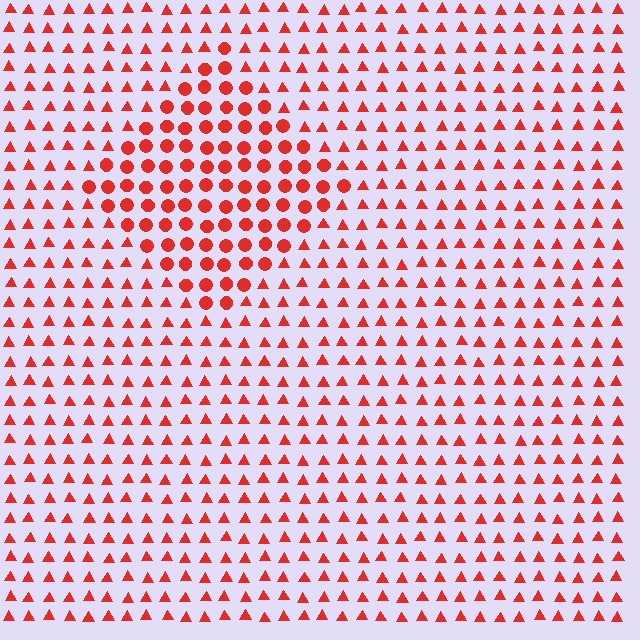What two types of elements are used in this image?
The image uses circles inside the diamond region and triangles outside it.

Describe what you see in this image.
The image is filled with small red elements arranged in a uniform grid. A diamond-shaped region contains circles, while the surrounding area contains triangles. The boundary is defined purely by the change in element shape.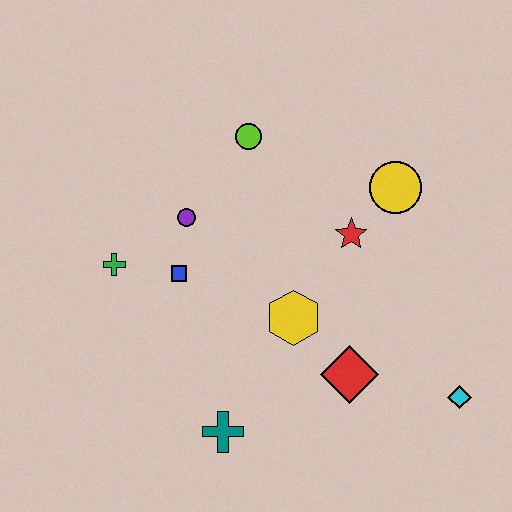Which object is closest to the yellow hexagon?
The red diamond is closest to the yellow hexagon.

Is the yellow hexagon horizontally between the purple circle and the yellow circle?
Yes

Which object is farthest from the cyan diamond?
The green cross is farthest from the cyan diamond.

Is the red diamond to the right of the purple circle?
Yes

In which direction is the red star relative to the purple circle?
The red star is to the right of the purple circle.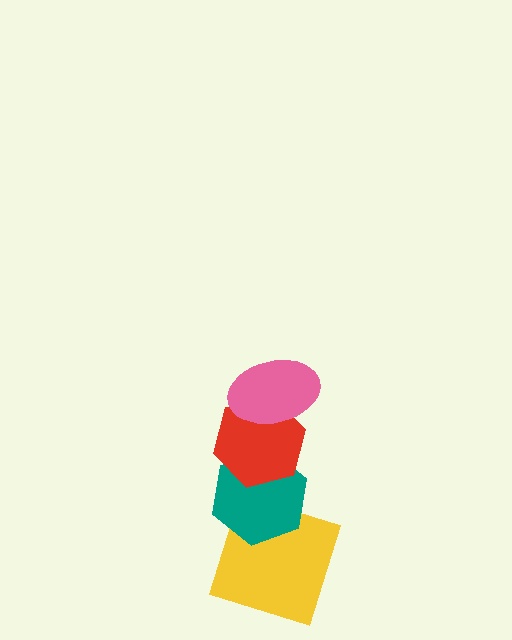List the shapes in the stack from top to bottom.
From top to bottom: the pink ellipse, the red hexagon, the teal hexagon, the yellow square.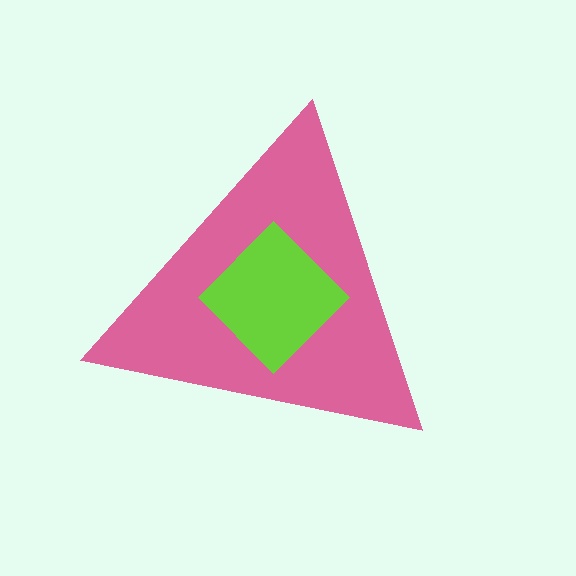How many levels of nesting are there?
2.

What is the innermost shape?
The lime diamond.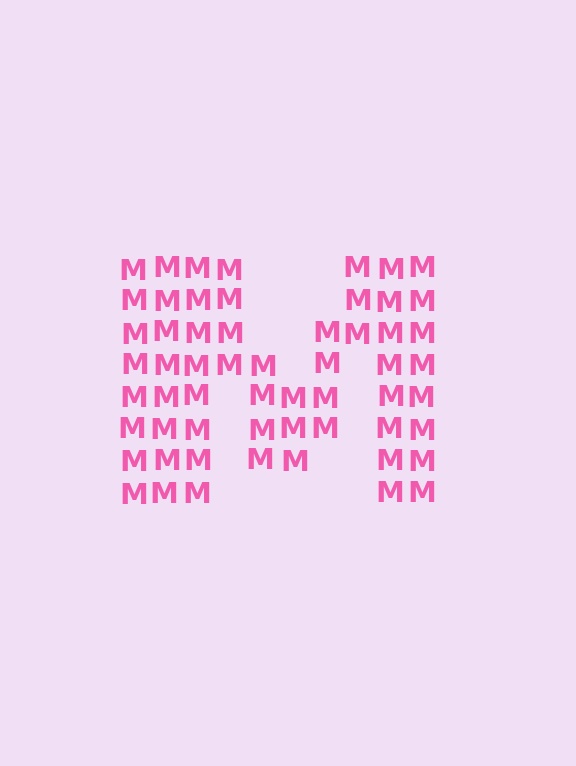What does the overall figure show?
The overall figure shows the letter M.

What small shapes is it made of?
It is made of small letter M's.